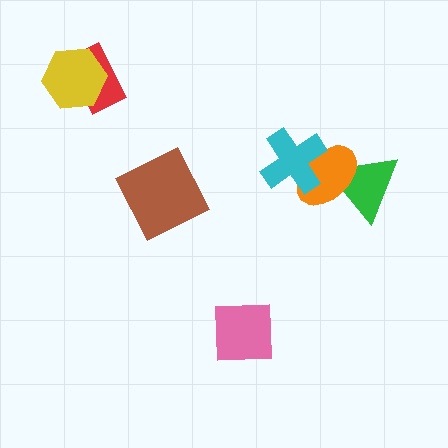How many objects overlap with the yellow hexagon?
1 object overlaps with the yellow hexagon.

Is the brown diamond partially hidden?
No, no other shape covers it.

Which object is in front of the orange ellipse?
The cyan cross is in front of the orange ellipse.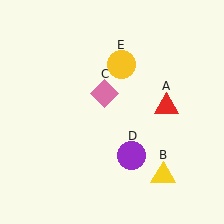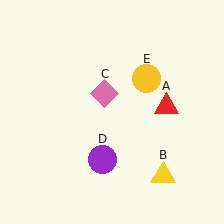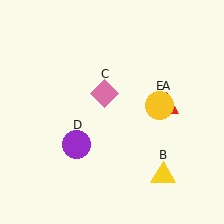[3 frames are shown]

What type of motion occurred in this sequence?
The purple circle (object D), yellow circle (object E) rotated clockwise around the center of the scene.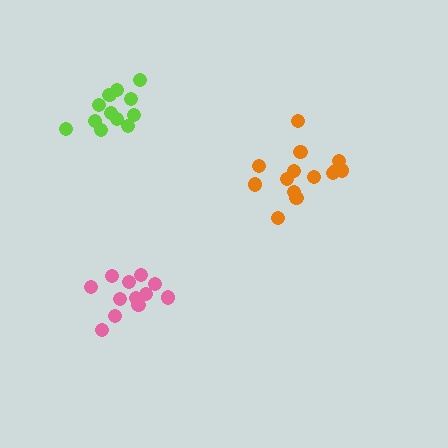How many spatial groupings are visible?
There are 3 spatial groupings.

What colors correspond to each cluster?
The clusters are colored: pink, orange, lime.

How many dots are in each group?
Group 1: 12 dots, Group 2: 14 dots, Group 3: 12 dots (38 total).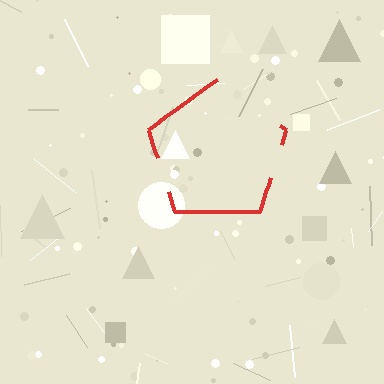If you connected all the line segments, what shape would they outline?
They would outline a pentagon.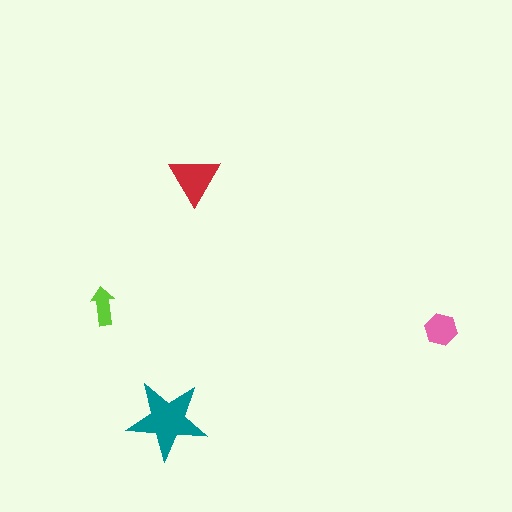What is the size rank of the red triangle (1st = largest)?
2nd.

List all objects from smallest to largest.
The lime arrow, the pink hexagon, the red triangle, the teal star.